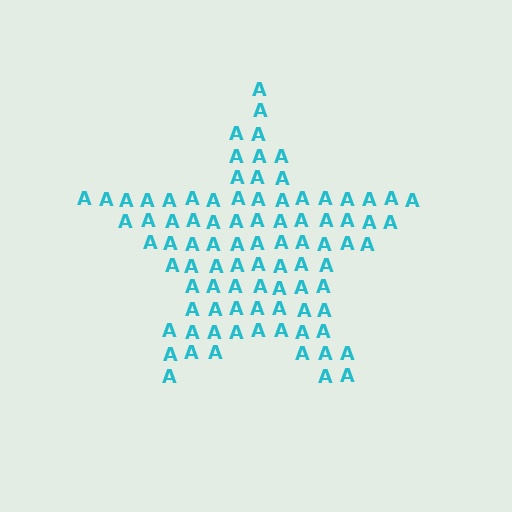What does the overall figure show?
The overall figure shows a star.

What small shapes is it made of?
It is made of small letter A's.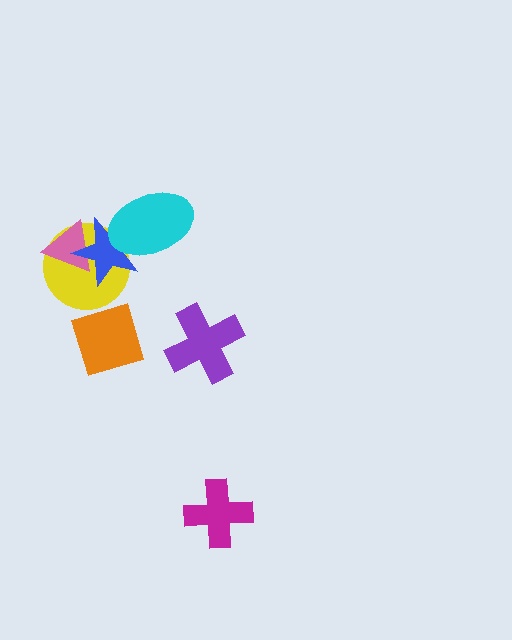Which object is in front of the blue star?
The cyan ellipse is in front of the blue star.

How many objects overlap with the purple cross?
0 objects overlap with the purple cross.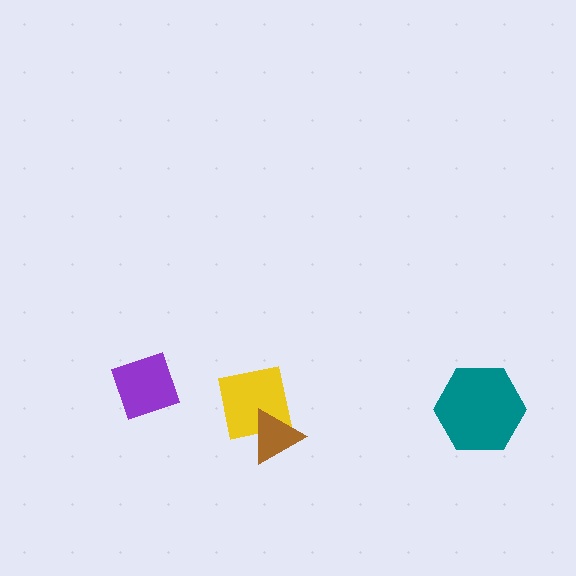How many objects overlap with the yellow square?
1 object overlaps with the yellow square.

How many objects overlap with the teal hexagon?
0 objects overlap with the teal hexagon.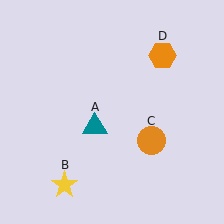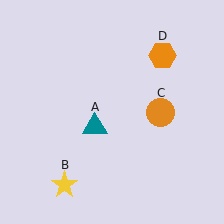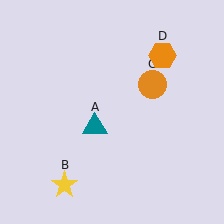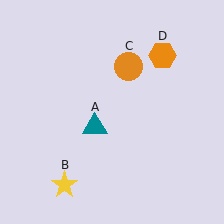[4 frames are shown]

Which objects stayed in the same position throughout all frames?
Teal triangle (object A) and yellow star (object B) and orange hexagon (object D) remained stationary.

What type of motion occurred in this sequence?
The orange circle (object C) rotated counterclockwise around the center of the scene.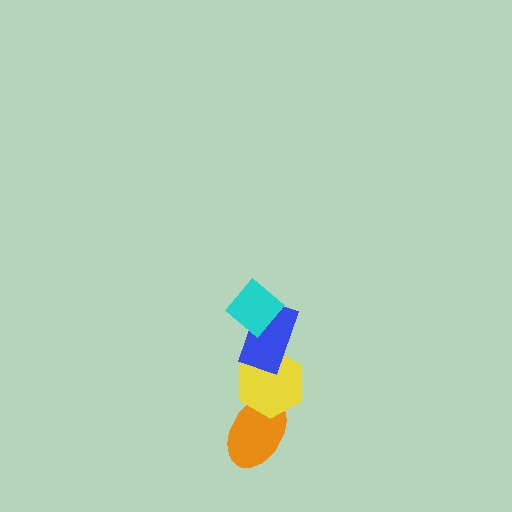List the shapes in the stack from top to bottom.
From top to bottom: the cyan diamond, the blue rectangle, the yellow hexagon, the orange ellipse.